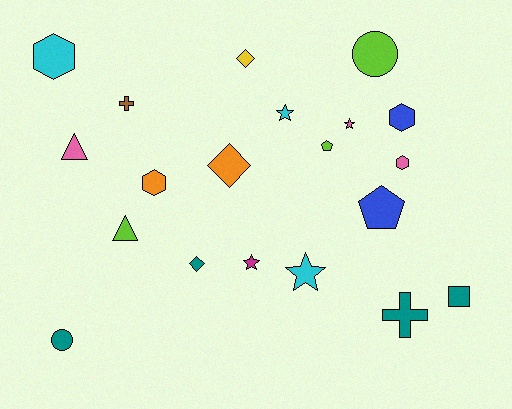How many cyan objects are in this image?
There are 3 cyan objects.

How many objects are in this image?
There are 20 objects.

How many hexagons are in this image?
There are 4 hexagons.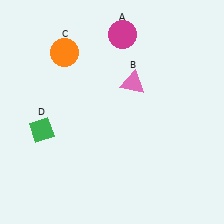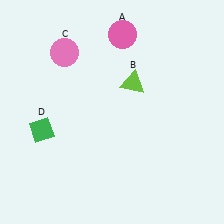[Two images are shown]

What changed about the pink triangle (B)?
In Image 1, B is pink. In Image 2, it changed to lime.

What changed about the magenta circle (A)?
In Image 1, A is magenta. In Image 2, it changed to pink.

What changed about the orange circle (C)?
In Image 1, C is orange. In Image 2, it changed to pink.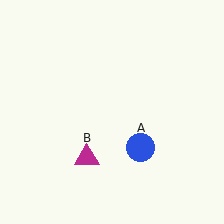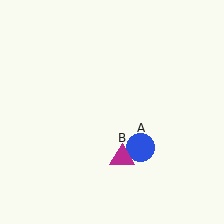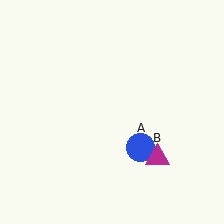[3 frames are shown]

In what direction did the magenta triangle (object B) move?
The magenta triangle (object B) moved right.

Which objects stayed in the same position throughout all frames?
Blue circle (object A) remained stationary.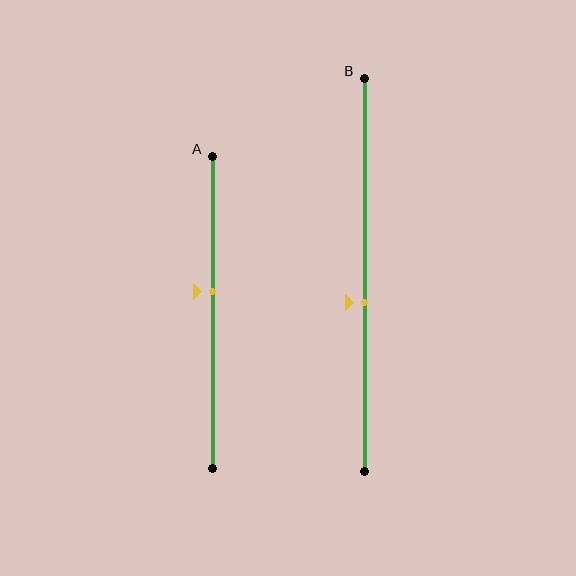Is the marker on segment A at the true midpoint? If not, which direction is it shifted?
No, the marker on segment A is shifted upward by about 7% of the segment length.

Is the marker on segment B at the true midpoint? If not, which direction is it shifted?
No, the marker on segment B is shifted downward by about 7% of the segment length.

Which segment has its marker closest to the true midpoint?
Segment A has its marker closest to the true midpoint.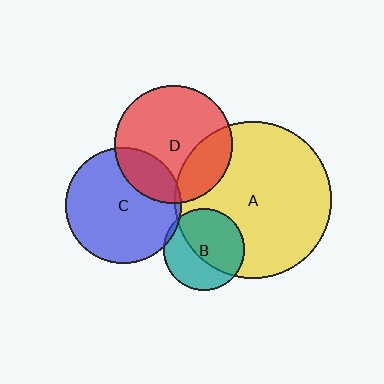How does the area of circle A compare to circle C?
Approximately 1.8 times.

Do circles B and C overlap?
Yes.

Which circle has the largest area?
Circle A (yellow).